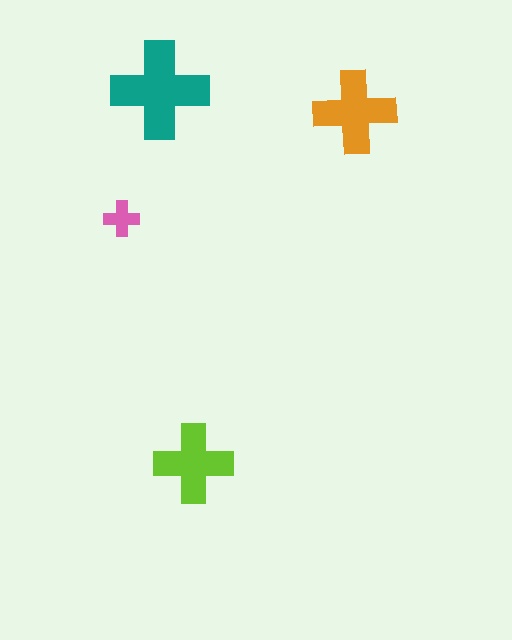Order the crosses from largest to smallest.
the teal one, the orange one, the lime one, the pink one.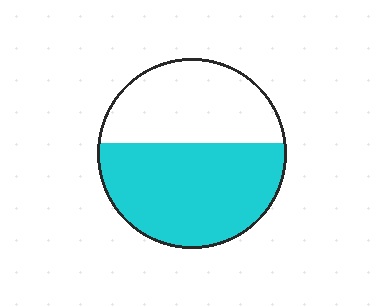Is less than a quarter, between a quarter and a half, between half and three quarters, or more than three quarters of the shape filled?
Between half and three quarters.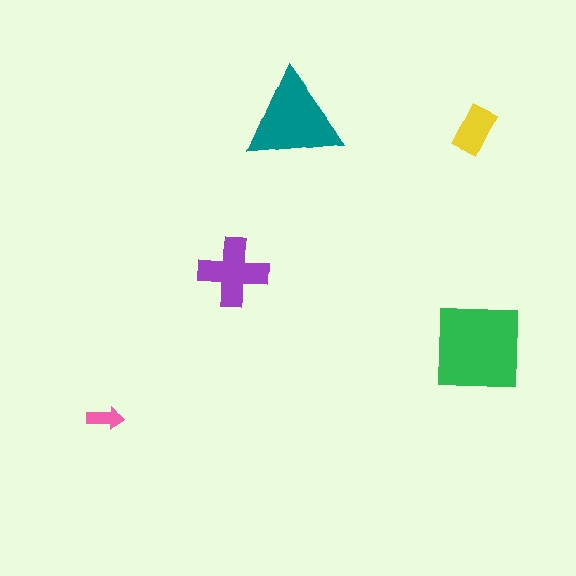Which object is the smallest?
The pink arrow.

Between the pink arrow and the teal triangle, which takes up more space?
The teal triangle.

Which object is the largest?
The green square.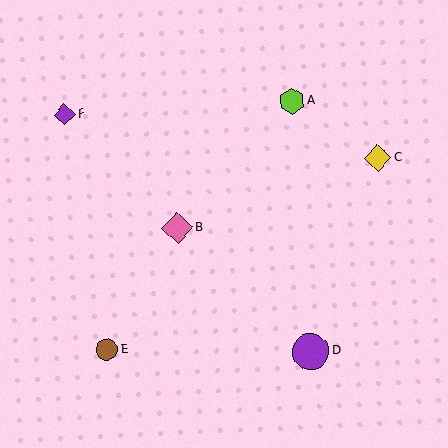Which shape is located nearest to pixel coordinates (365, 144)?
The yellow diamond (labeled C) at (378, 158) is nearest to that location.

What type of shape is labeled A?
Shape A is a lime hexagon.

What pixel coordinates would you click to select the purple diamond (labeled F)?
Click at (65, 115) to select the purple diamond F.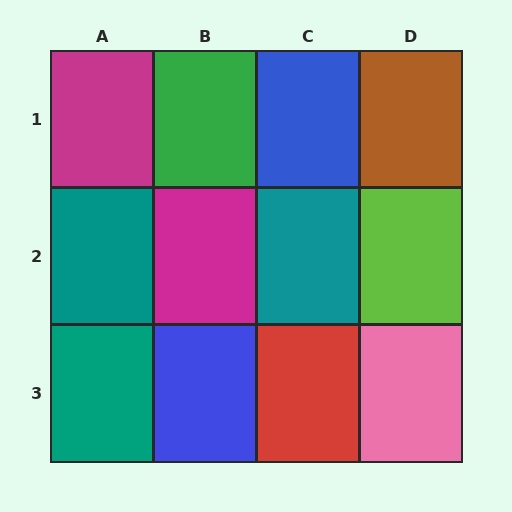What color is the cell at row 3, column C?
Red.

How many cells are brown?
1 cell is brown.